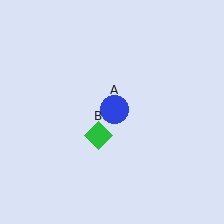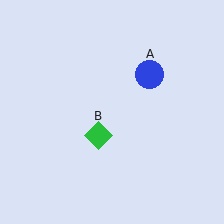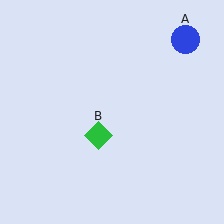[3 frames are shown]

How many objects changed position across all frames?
1 object changed position: blue circle (object A).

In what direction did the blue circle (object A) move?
The blue circle (object A) moved up and to the right.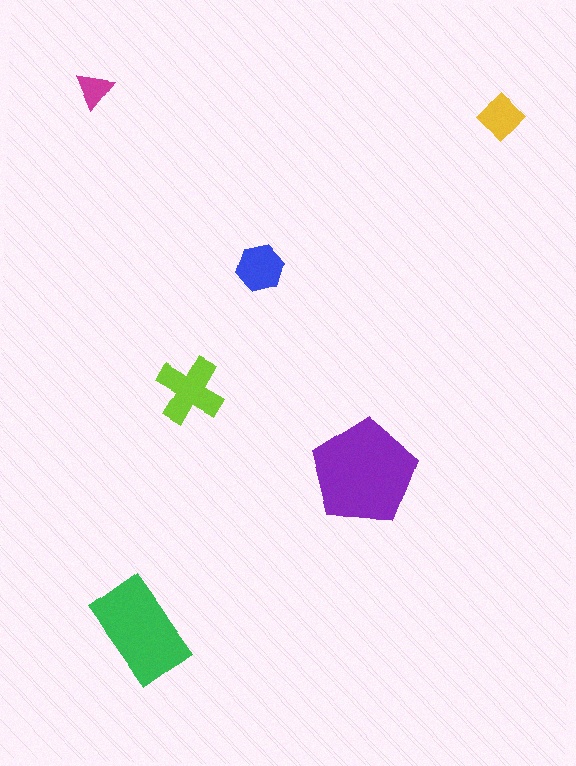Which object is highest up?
The magenta triangle is topmost.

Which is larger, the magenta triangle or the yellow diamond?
The yellow diamond.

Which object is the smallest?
The magenta triangle.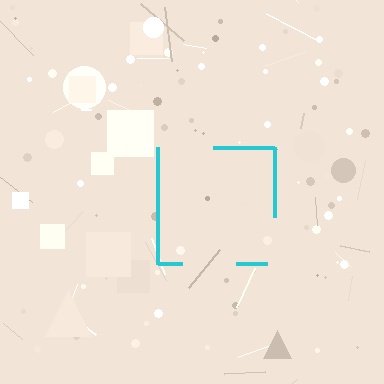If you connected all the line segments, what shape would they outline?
They would outline a square.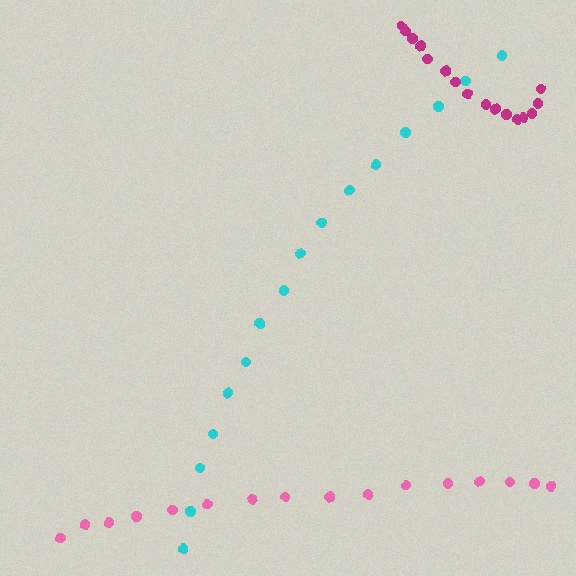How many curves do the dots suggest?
There are 3 distinct paths.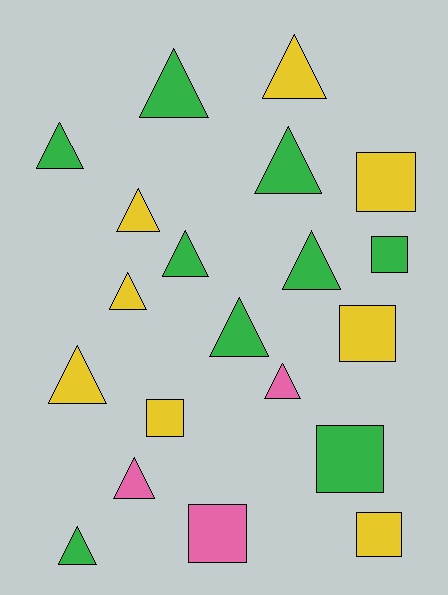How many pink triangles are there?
There are 2 pink triangles.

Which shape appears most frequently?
Triangle, with 13 objects.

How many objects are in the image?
There are 20 objects.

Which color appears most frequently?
Green, with 9 objects.